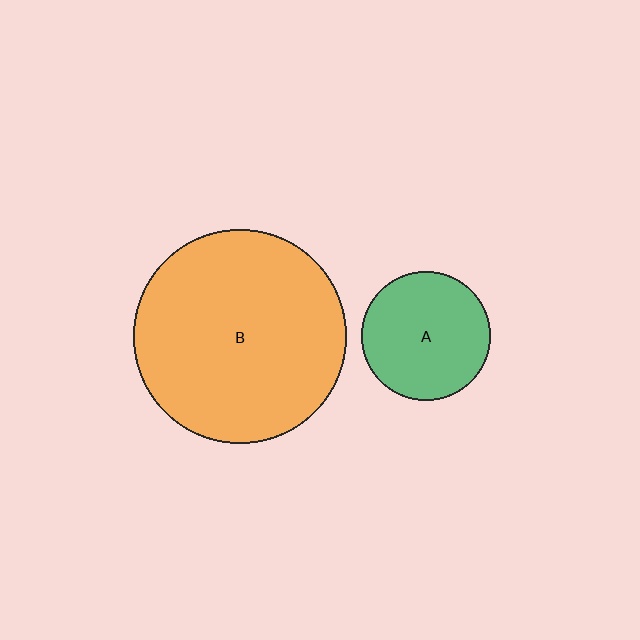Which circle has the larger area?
Circle B (orange).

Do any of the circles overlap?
No, none of the circles overlap.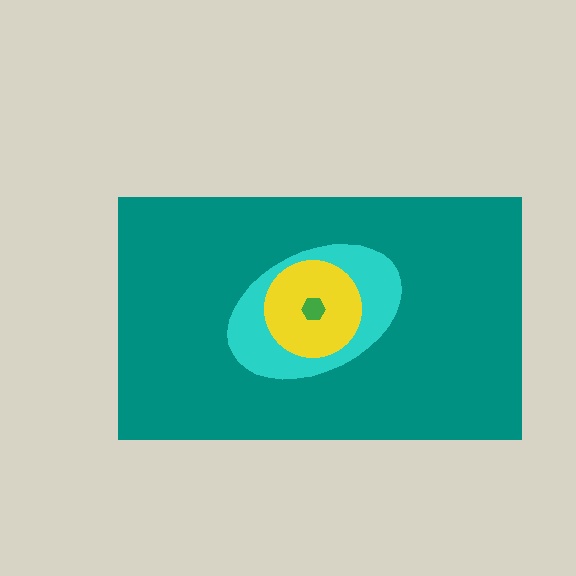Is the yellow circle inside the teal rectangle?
Yes.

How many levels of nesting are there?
4.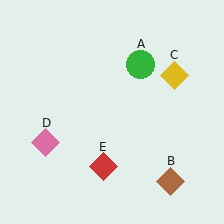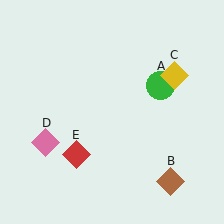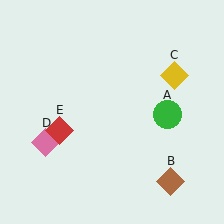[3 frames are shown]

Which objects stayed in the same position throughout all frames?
Brown diamond (object B) and yellow diamond (object C) and pink diamond (object D) remained stationary.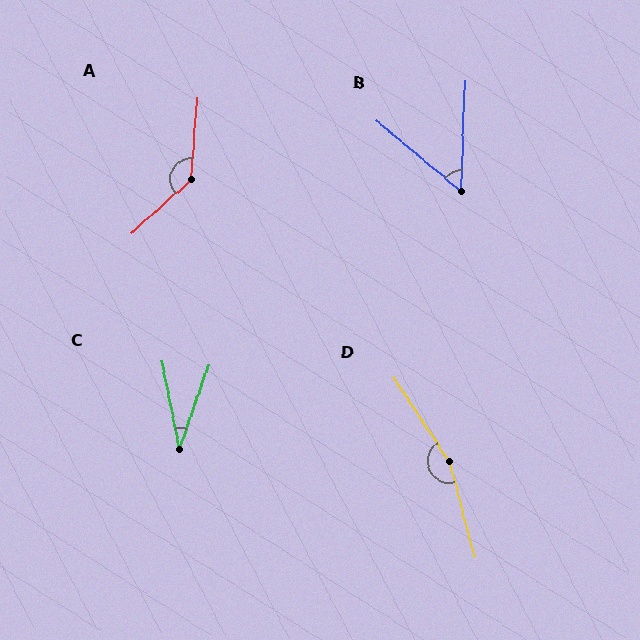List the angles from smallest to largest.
C (30°), B (53°), A (136°), D (161°).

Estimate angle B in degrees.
Approximately 53 degrees.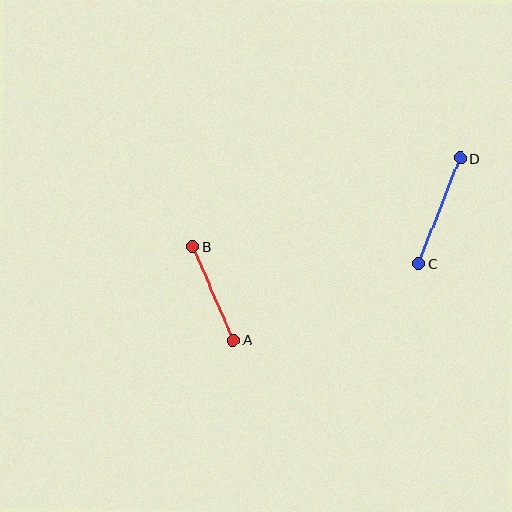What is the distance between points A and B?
The distance is approximately 102 pixels.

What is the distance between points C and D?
The distance is approximately 113 pixels.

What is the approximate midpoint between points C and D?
The midpoint is at approximately (439, 211) pixels.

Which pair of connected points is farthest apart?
Points C and D are farthest apart.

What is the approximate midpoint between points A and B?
The midpoint is at approximately (213, 293) pixels.